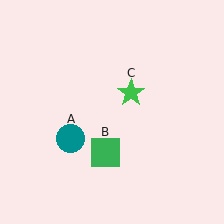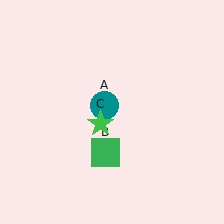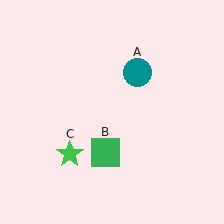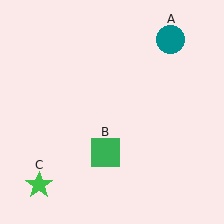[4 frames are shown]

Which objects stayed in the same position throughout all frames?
Green square (object B) remained stationary.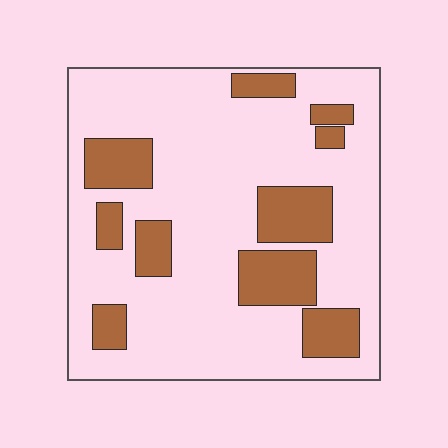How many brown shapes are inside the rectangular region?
10.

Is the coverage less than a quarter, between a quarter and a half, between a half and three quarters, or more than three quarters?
Less than a quarter.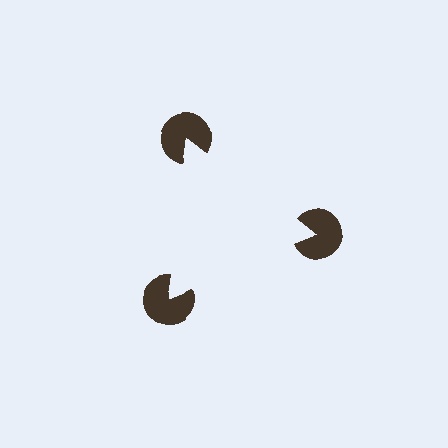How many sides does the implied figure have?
3 sides.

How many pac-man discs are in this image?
There are 3 — one at each vertex of the illusory triangle.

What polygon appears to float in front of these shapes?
An illusory triangle — its edges are inferred from the aligned wedge cuts in the pac-man discs, not physically drawn.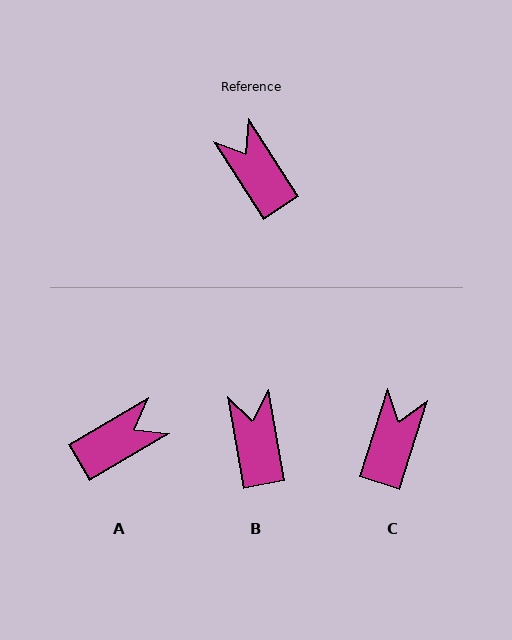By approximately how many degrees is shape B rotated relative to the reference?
Approximately 23 degrees clockwise.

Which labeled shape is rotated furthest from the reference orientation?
A, about 92 degrees away.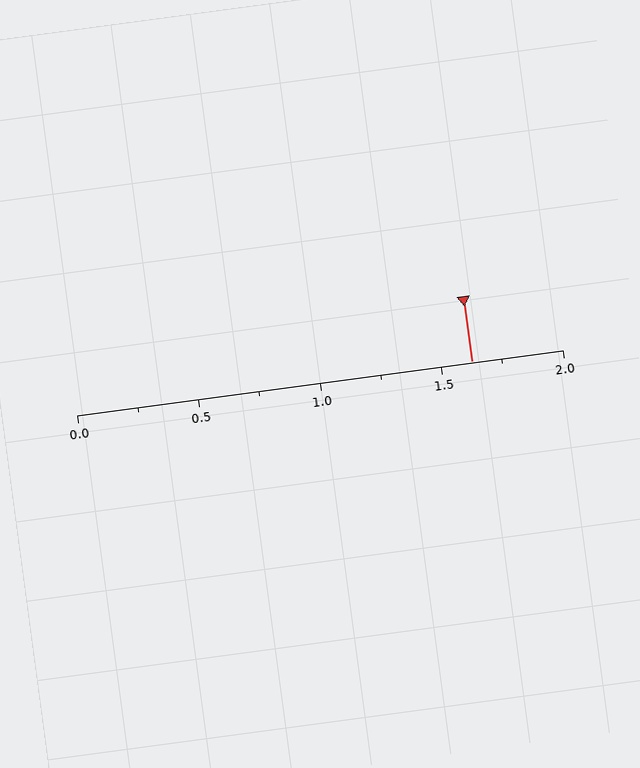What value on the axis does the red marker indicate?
The marker indicates approximately 1.62.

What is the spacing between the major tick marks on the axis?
The major ticks are spaced 0.5 apart.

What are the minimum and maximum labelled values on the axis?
The axis runs from 0.0 to 2.0.